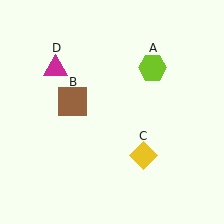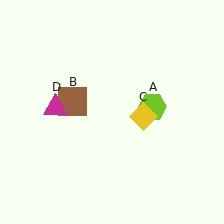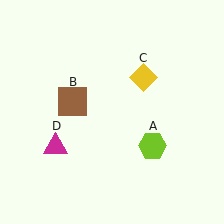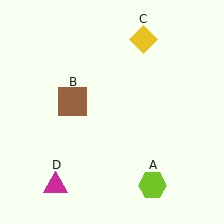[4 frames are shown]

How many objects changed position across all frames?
3 objects changed position: lime hexagon (object A), yellow diamond (object C), magenta triangle (object D).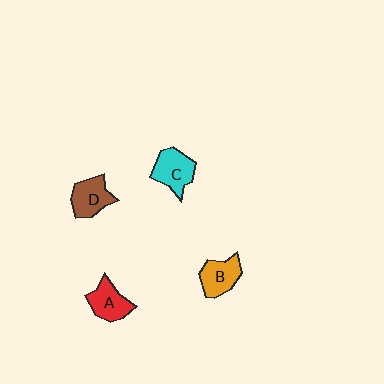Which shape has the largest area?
Shape C (cyan).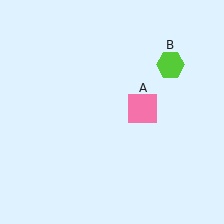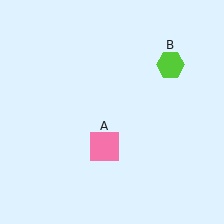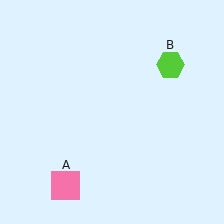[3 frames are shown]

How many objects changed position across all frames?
1 object changed position: pink square (object A).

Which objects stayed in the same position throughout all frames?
Lime hexagon (object B) remained stationary.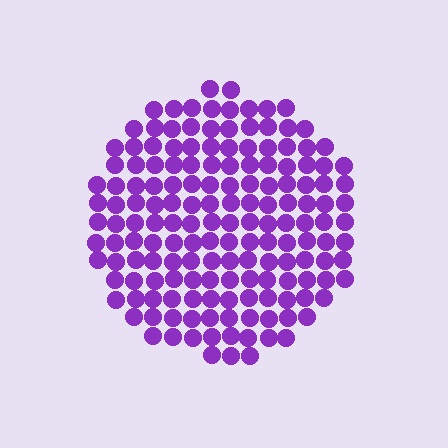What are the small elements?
The small elements are circles.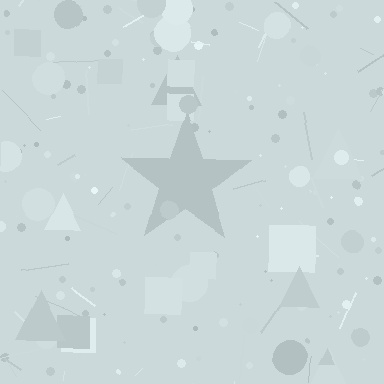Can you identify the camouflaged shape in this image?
The camouflaged shape is a star.